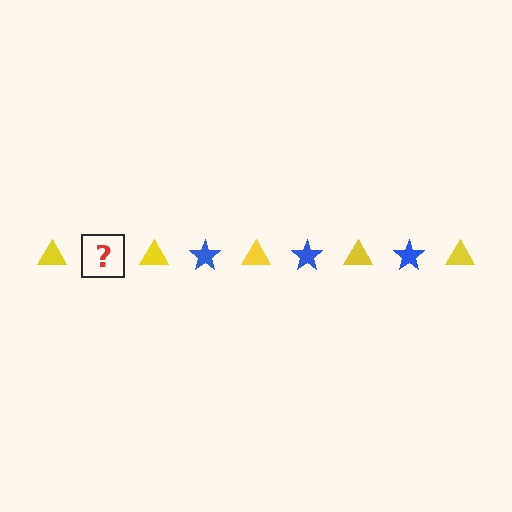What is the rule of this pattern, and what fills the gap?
The rule is that the pattern alternates between yellow triangle and blue star. The gap should be filled with a blue star.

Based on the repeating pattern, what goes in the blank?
The blank should be a blue star.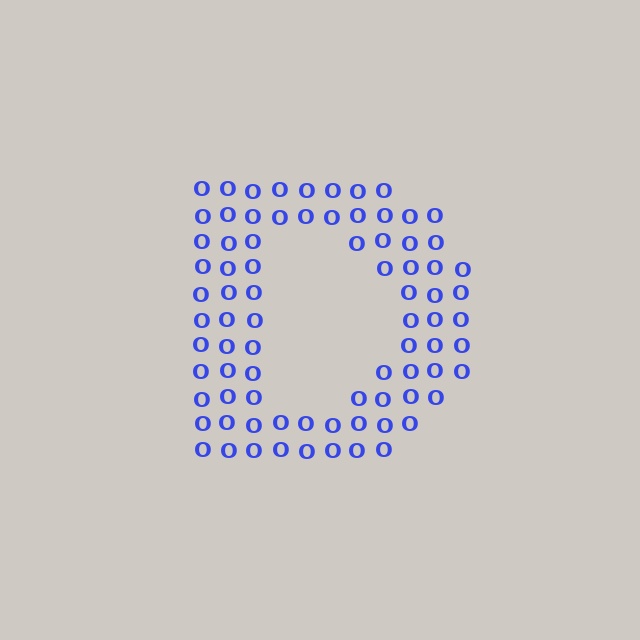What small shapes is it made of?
It is made of small letter O's.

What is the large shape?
The large shape is the letter D.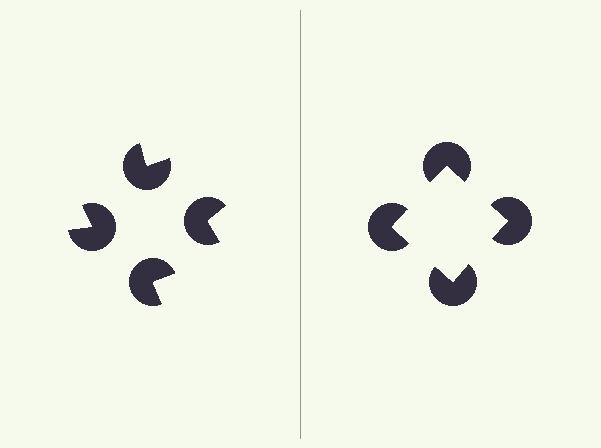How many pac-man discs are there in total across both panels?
8 — 4 on each side.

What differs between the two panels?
The pac-man discs are positioned identically on both sides; only the wedge orientations differ. On the right they align to a square; on the left they are misaligned.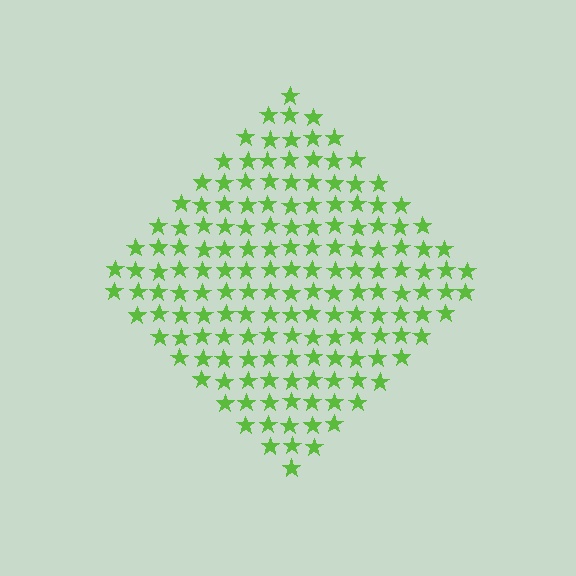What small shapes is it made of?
It is made of small stars.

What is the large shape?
The large shape is a diamond.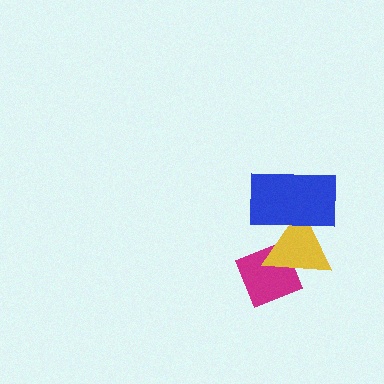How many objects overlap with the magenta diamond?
1 object overlaps with the magenta diamond.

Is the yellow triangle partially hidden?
Yes, it is partially covered by another shape.